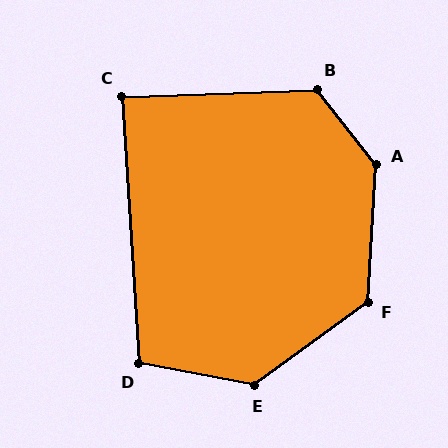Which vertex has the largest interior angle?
A, at approximately 138 degrees.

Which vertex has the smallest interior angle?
C, at approximately 88 degrees.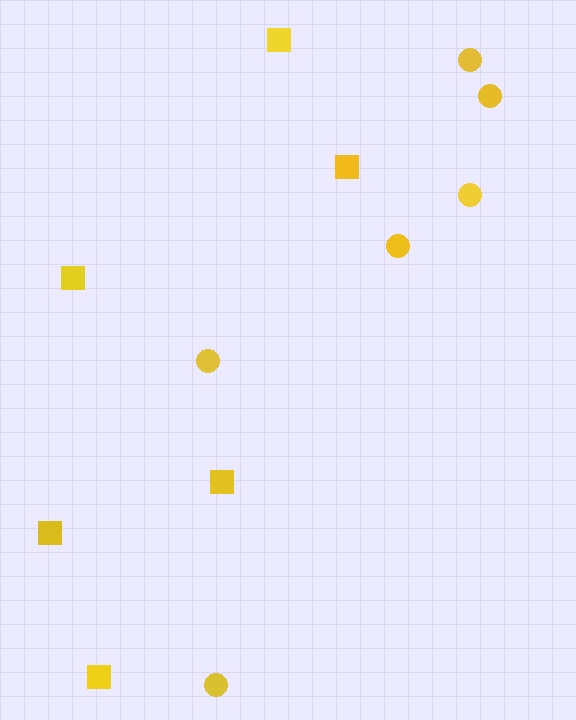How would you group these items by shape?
There are 2 groups: one group of squares (6) and one group of circles (6).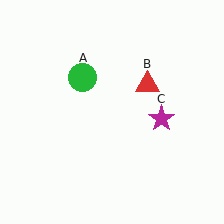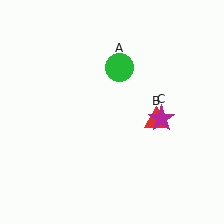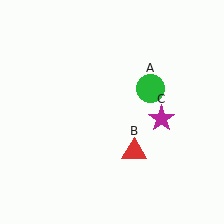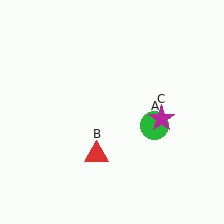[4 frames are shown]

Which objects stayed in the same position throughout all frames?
Magenta star (object C) remained stationary.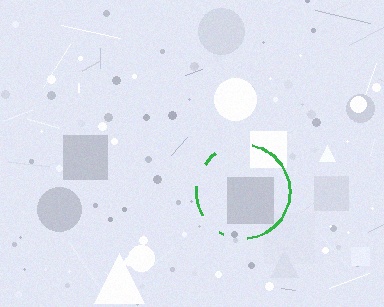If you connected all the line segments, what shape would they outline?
They would outline a circle.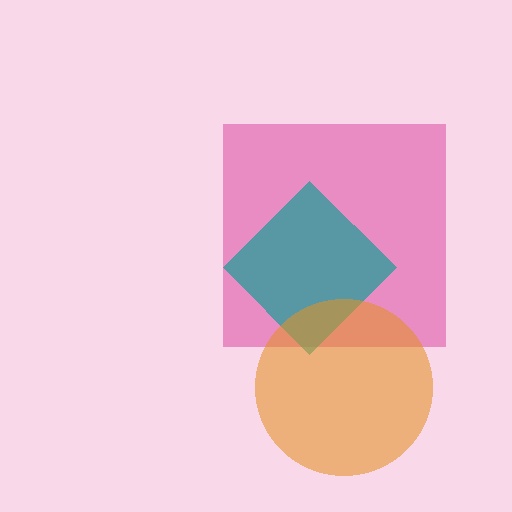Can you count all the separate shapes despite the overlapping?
Yes, there are 3 separate shapes.